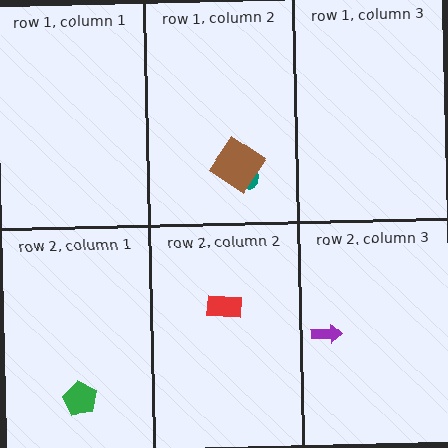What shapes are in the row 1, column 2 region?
The teal ellipse, the brown diamond.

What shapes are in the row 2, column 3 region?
The purple arrow.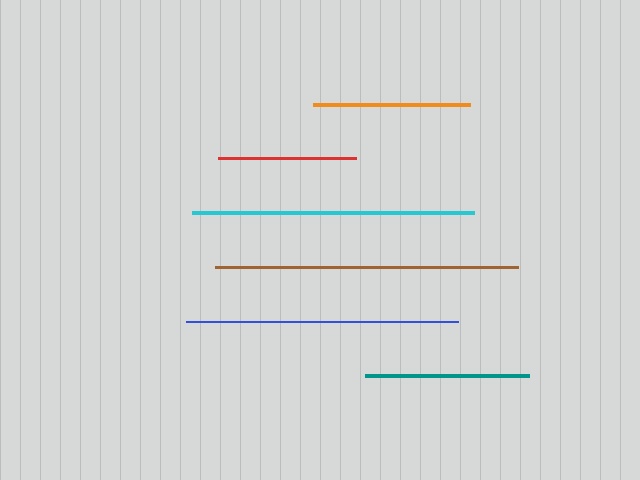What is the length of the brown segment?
The brown segment is approximately 304 pixels long.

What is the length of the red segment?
The red segment is approximately 138 pixels long.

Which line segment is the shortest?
The red line is the shortest at approximately 138 pixels.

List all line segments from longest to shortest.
From longest to shortest: brown, cyan, blue, teal, orange, red.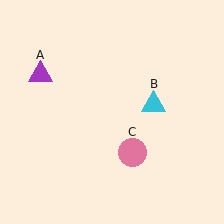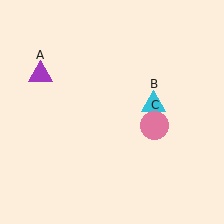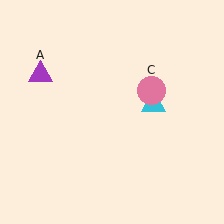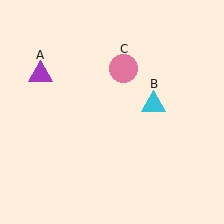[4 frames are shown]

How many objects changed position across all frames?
1 object changed position: pink circle (object C).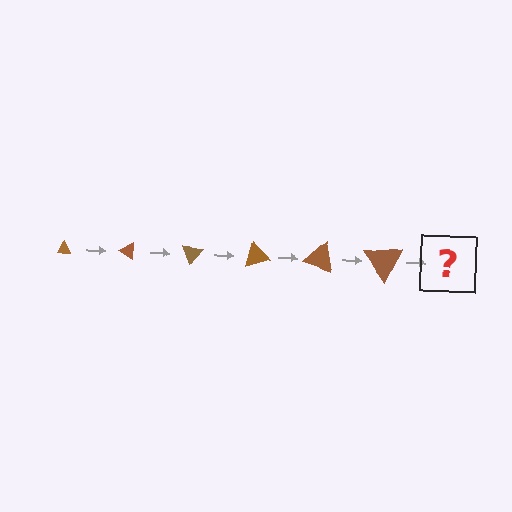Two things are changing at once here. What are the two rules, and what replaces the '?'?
The two rules are that the triangle grows larger each step and it rotates 35 degrees each step. The '?' should be a triangle, larger than the previous one and rotated 210 degrees from the start.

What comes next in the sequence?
The next element should be a triangle, larger than the previous one and rotated 210 degrees from the start.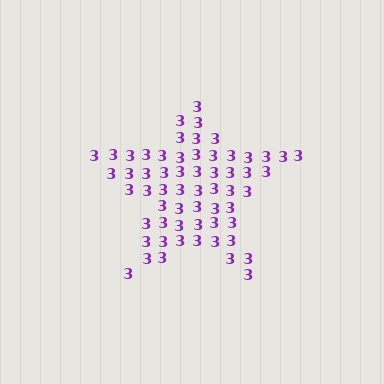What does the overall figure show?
The overall figure shows a star.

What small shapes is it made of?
It is made of small digit 3's.